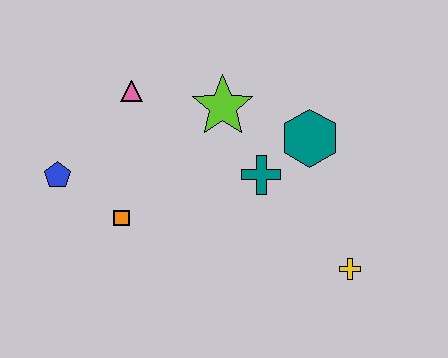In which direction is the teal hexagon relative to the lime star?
The teal hexagon is to the right of the lime star.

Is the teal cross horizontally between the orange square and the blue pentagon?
No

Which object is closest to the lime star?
The teal cross is closest to the lime star.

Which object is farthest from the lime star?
The yellow cross is farthest from the lime star.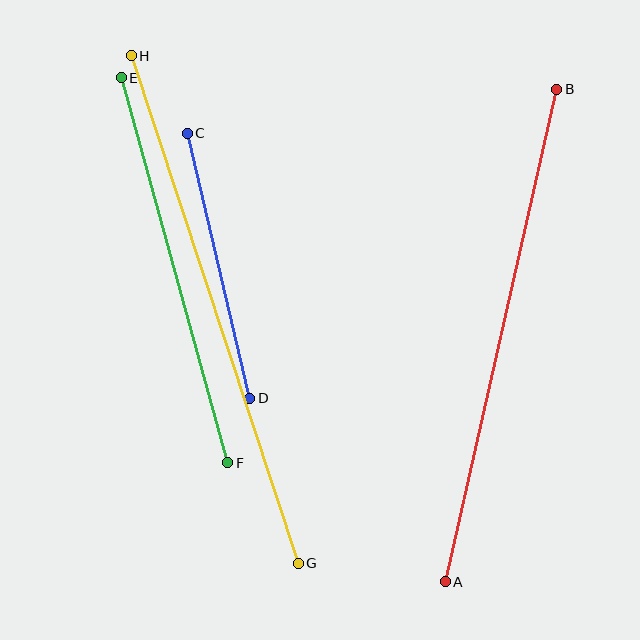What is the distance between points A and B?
The distance is approximately 505 pixels.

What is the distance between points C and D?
The distance is approximately 272 pixels.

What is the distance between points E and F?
The distance is approximately 400 pixels.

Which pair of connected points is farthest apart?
Points G and H are farthest apart.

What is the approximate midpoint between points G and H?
The midpoint is at approximately (215, 310) pixels.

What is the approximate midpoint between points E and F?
The midpoint is at approximately (174, 270) pixels.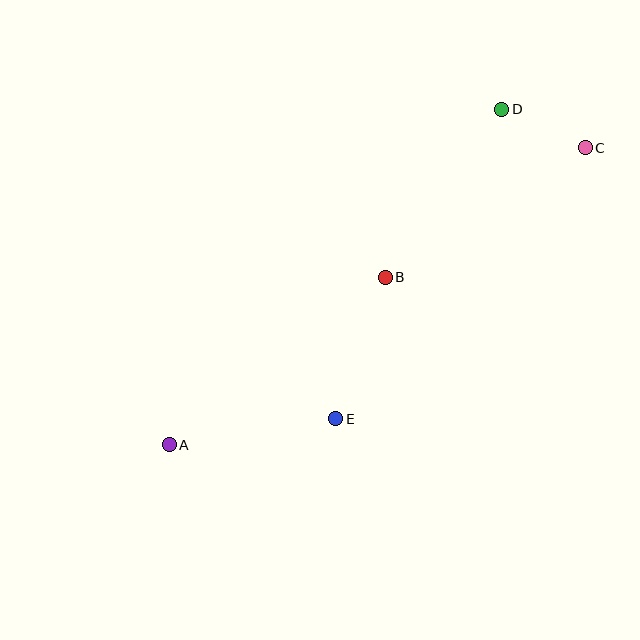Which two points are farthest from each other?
Points A and C are farthest from each other.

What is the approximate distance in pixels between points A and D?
The distance between A and D is approximately 473 pixels.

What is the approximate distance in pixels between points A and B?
The distance between A and B is approximately 274 pixels.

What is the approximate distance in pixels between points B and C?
The distance between B and C is approximately 238 pixels.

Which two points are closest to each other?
Points C and D are closest to each other.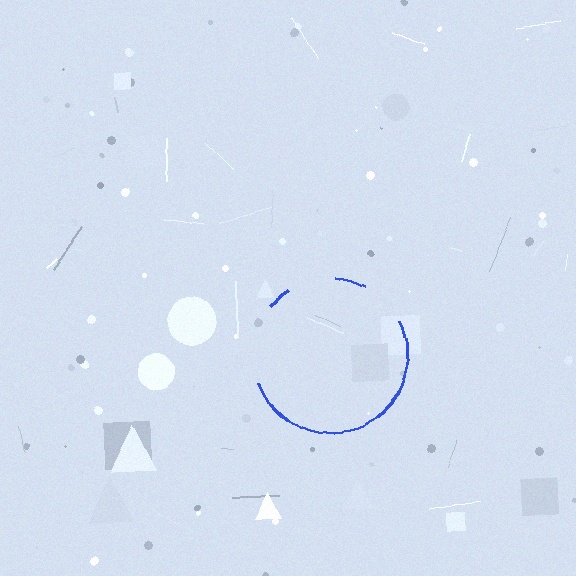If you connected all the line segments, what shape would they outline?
They would outline a circle.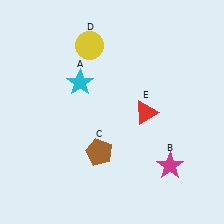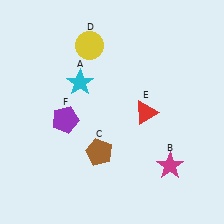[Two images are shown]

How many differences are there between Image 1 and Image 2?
There is 1 difference between the two images.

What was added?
A purple pentagon (F) was added in Image 2.